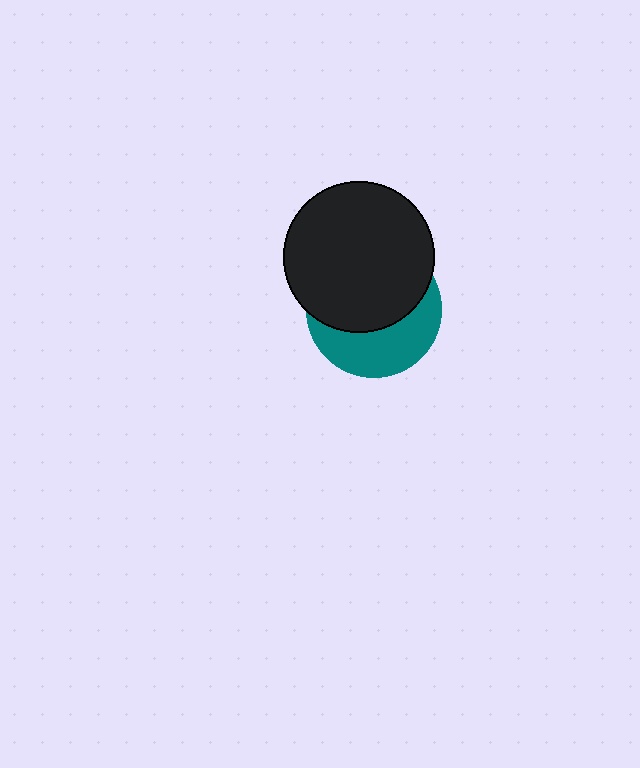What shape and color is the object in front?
The object in front is a black circle.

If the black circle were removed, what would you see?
You would see the complete teal circle.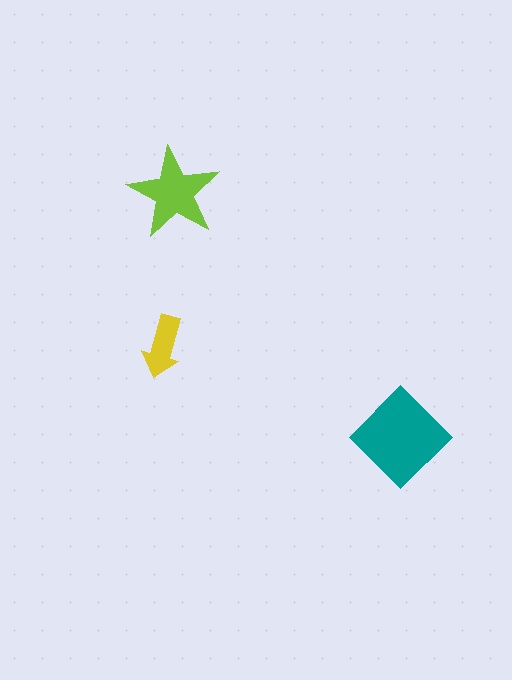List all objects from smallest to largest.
The yellow arrow, the lime star, the teal diamond.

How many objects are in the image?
There are 3 objects in the image.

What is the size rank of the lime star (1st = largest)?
2nd.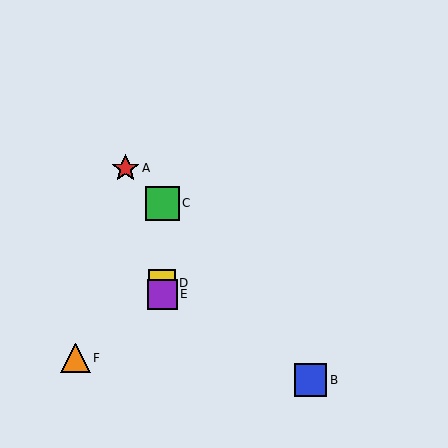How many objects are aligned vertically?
3 objects (C, D, E) are aligned vertically.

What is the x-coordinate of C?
Object C is at x≈162.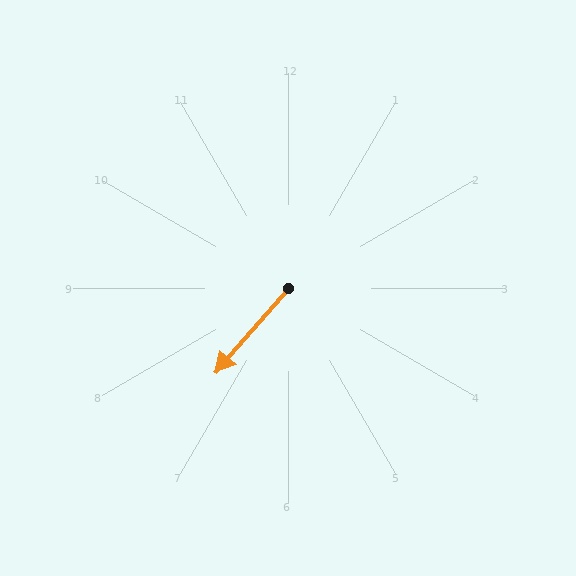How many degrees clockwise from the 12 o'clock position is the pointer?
Approximately 221 degrees.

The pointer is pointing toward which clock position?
Roughly 7 o'clock.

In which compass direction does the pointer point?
Southwest.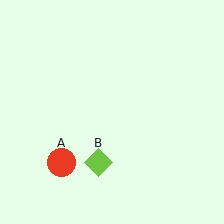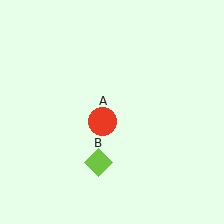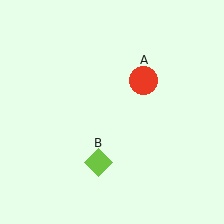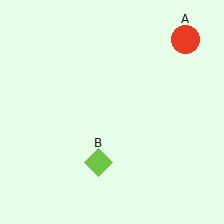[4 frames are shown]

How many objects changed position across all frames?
1 object changed position: red circle (object A).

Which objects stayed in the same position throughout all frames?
Lime diamond (object B) remained stationary.